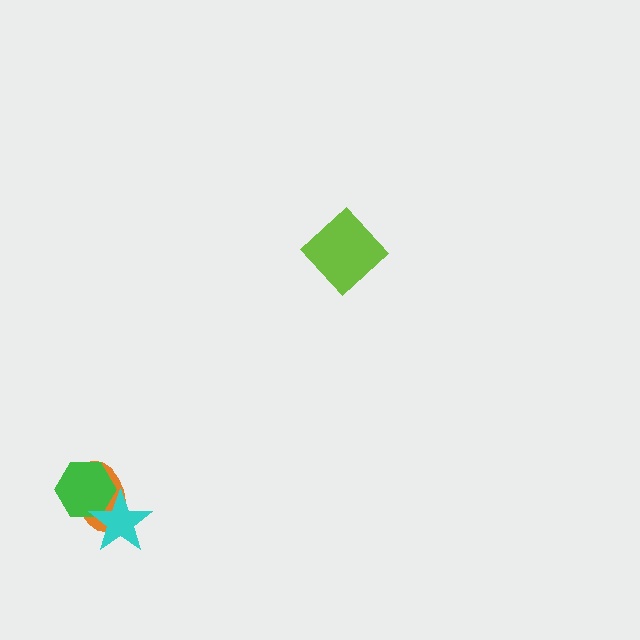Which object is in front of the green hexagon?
The cyan star is in front of the green hexagon.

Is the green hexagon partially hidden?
Yes, it is partially covered by another shape.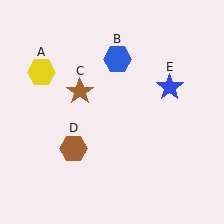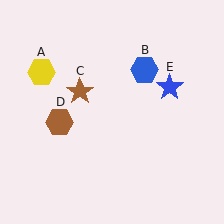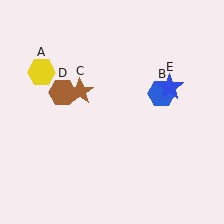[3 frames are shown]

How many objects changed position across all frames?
2 objects changed position: blue hexagon (object B), brown hexagon (object D).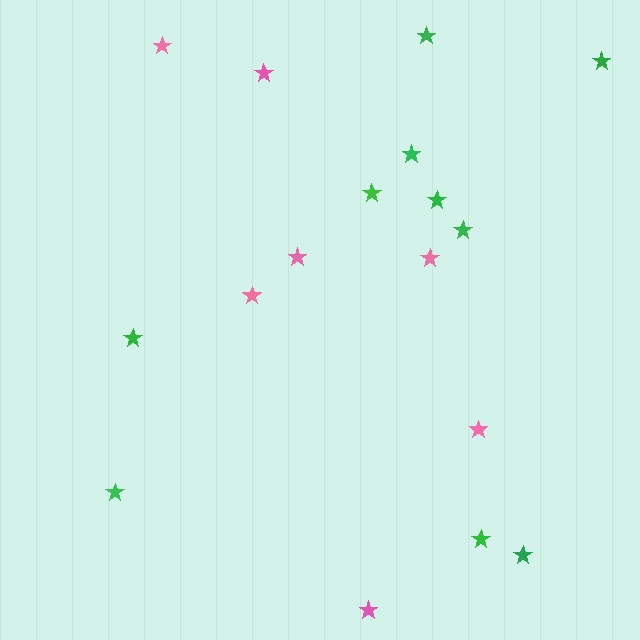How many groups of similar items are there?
There are 2 groups: one group of pink stars (7) and one group of green stars (10).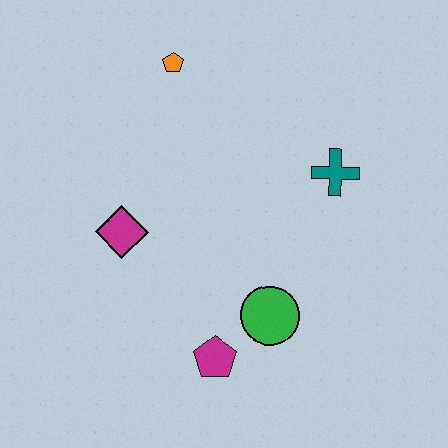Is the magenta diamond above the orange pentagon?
No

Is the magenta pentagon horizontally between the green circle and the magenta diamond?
Yes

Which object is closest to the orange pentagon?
The magenta diamond is closest to the orange pentagon.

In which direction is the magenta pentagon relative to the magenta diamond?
The magenta pentagon is below the magenta diamond.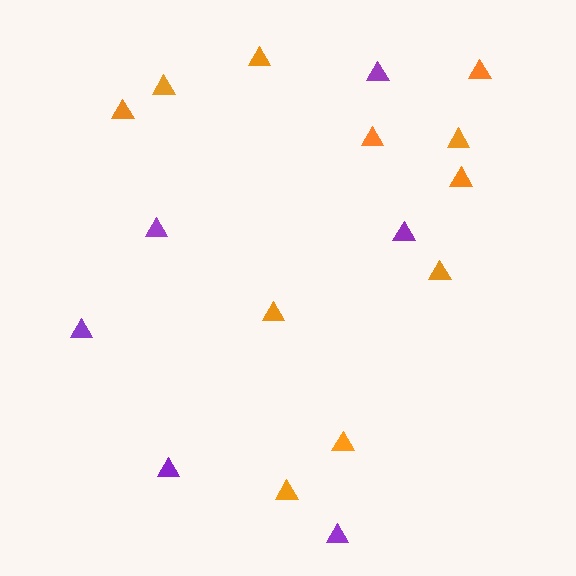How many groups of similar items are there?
There are 2 groups: one group of purple triangles (6) and one group of orange triangles (11).